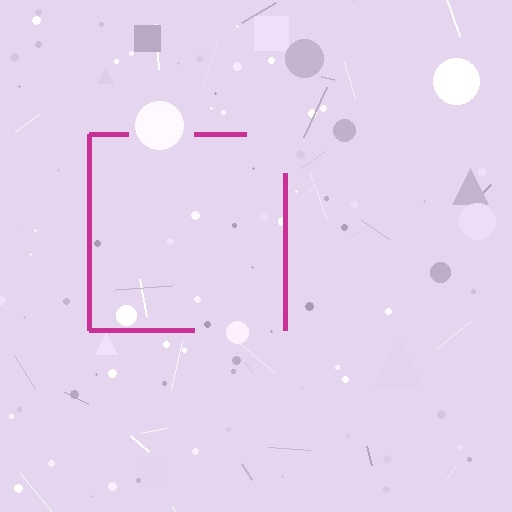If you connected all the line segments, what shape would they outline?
They would outline a square.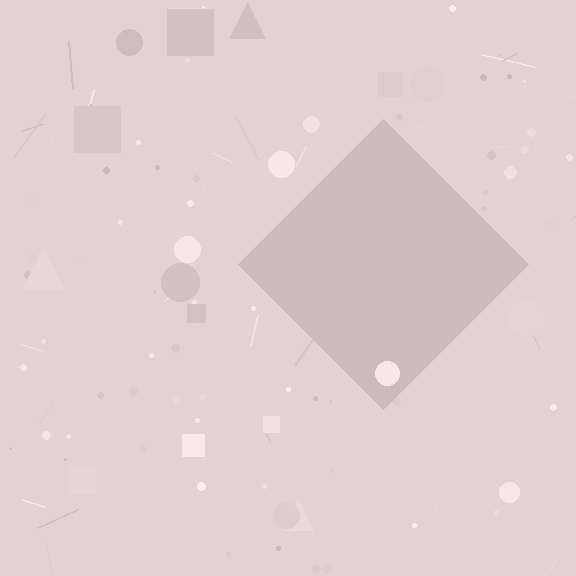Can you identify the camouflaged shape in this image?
The camouflaged shape is a diamond.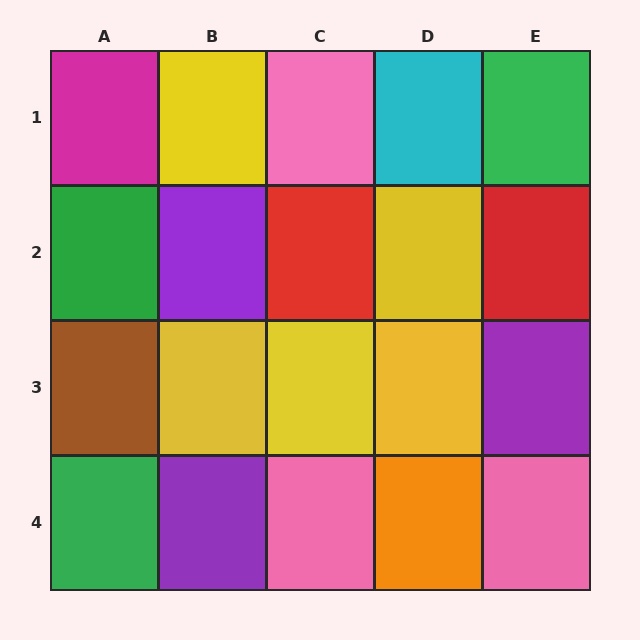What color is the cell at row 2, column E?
Red.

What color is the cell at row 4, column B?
Purple.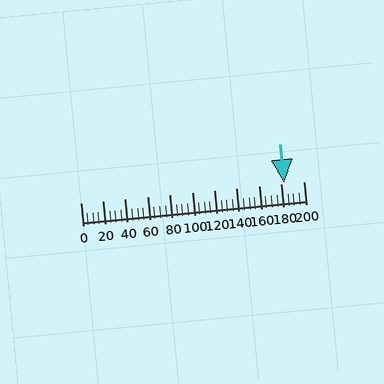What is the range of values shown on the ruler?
The ruler shows values from 0 to 200.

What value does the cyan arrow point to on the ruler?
The cyan arrow points to approximately 183.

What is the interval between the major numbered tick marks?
The major tick marks are spaced 20 units apart.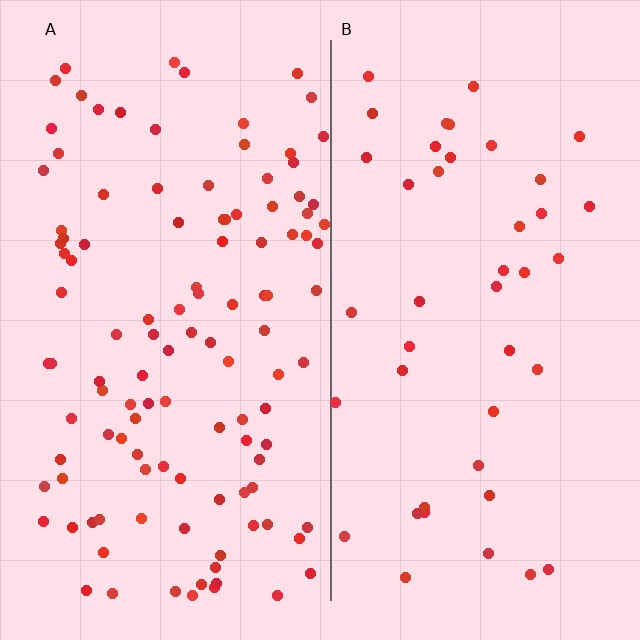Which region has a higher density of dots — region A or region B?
A (the left).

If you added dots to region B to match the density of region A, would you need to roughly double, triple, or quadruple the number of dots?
Approximately triple.